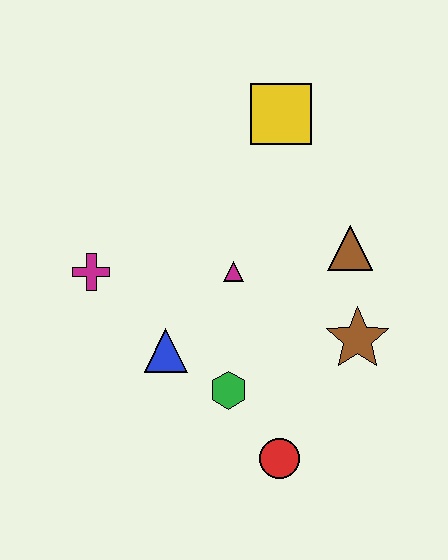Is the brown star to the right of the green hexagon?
Yes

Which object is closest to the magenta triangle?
The blue triangle is closest to the magenta triangle.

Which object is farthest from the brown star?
The magenta cross is farthest from the brown star.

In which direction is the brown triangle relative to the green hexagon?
The brown triangle is above the green hexagon.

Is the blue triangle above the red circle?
Yes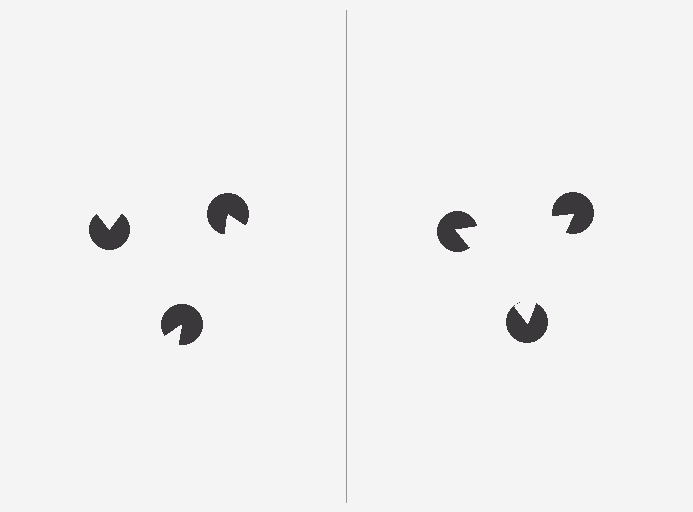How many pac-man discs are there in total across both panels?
6 — 3 on each side.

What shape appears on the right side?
An illusory triangle.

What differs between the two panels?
The pac-man discs are positioned identically on both sides; only the wedge orientations differ. On the right they align to a triangle; on the left they are misaligned.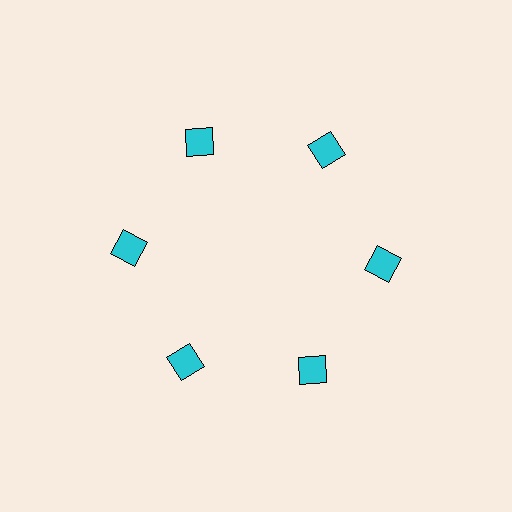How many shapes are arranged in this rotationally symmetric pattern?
There are 6 shapes, arranged in 6 groups of 1.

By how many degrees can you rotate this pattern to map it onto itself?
The pattern maps onto itself every 60 degrees of rotation.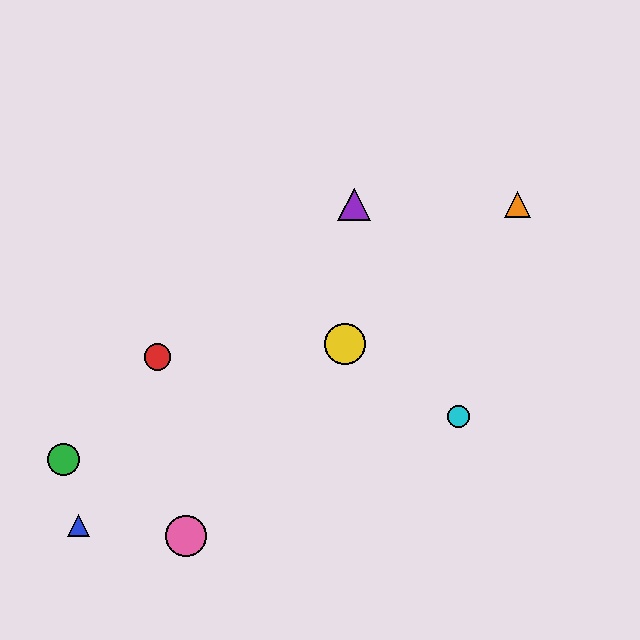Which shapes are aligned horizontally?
The purple triangle, the orange triangle are aligned horizontally.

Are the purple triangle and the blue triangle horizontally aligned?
No, the purple triangle is at y≈205 and the blue triangle is at y≈526.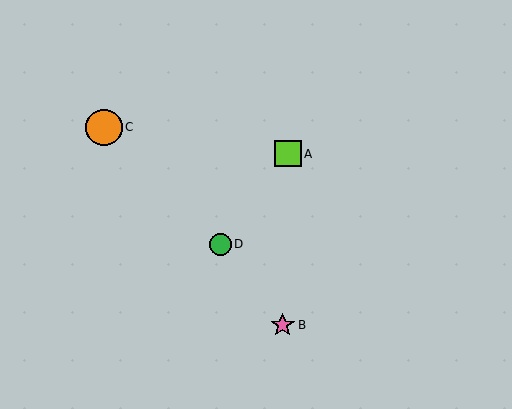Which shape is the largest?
The orange circle (labeled C) is the largest.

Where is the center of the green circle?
The center of the green circle is at (220, 244).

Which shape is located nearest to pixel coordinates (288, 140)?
The lime square (labeled A) at (288, 154) is nearest to that location.